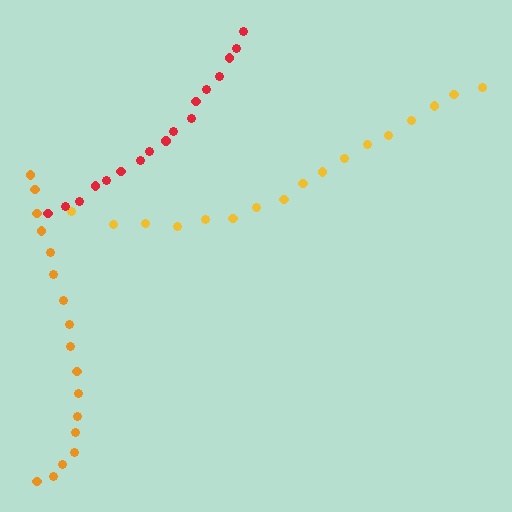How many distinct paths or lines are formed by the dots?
There are 3 distinct paths.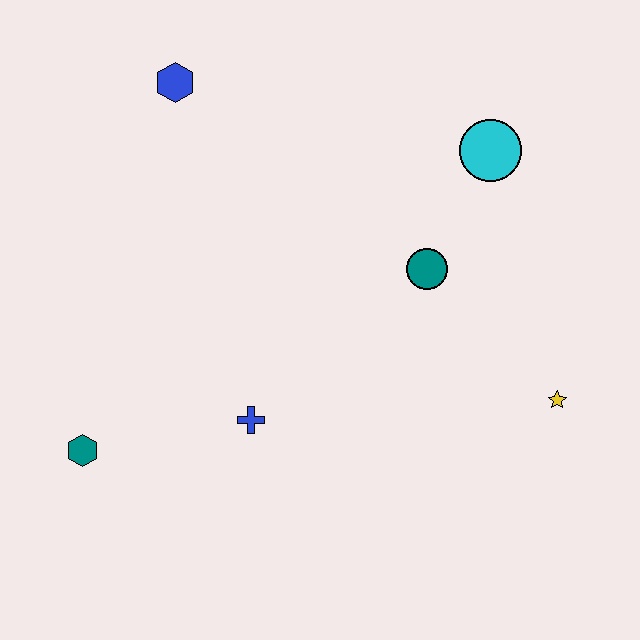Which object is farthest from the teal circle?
The teal hexagon is farthest from the teal circle.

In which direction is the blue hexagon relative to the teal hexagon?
The blue hexagon is above the teal hexagon.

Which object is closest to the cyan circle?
The teal circle is closest to the cyan circle.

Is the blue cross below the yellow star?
Yes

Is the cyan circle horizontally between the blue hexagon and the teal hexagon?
No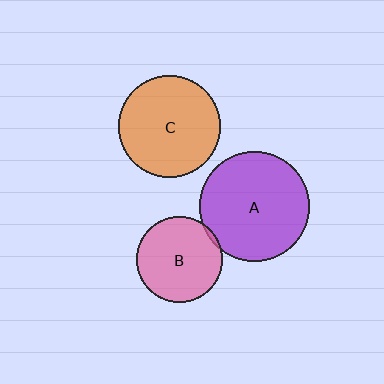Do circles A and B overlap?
Yes.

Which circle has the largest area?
Circle A (purple).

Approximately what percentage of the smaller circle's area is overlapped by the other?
Approximately 5%.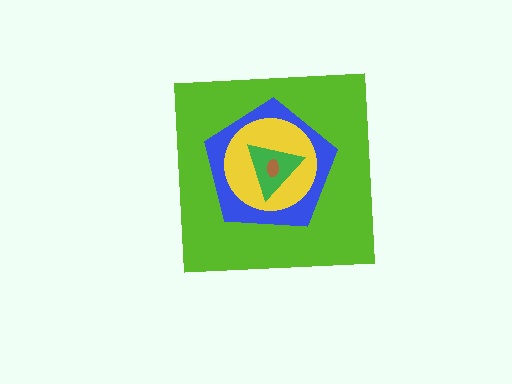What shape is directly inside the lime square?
The blue pentagon.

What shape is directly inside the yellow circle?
The green triangle.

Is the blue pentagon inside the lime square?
Yes.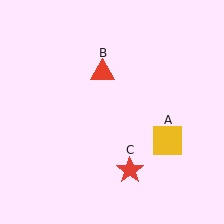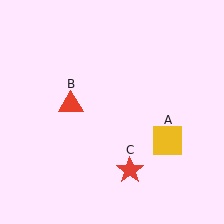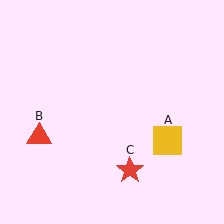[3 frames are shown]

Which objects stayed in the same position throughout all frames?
Yellow square (object A) and red star (object C) remained stationary.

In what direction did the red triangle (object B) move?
The red triangle (object B) moved down and to the left.